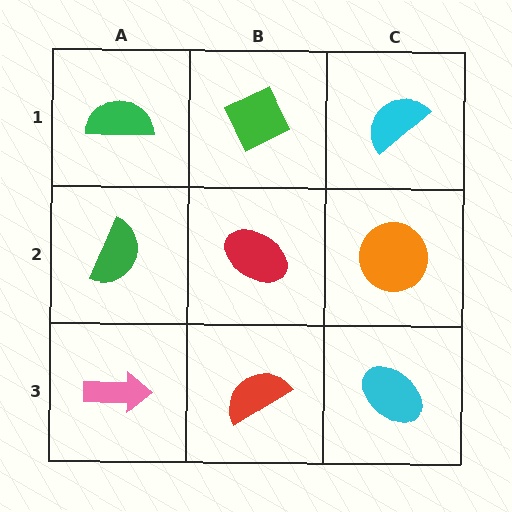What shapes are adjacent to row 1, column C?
An orange circle (row 2, column C), a green diamond (row 1, column B).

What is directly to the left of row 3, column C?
A red semicircle.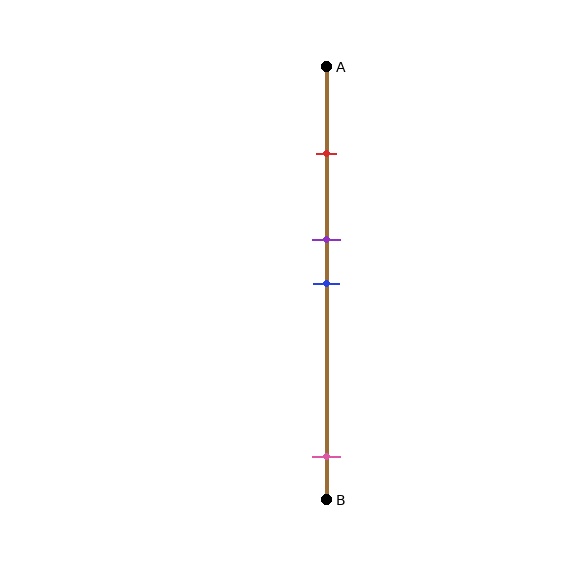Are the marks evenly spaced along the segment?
No, the marks are not evenly spaced.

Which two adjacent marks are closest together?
The purple and blue marks are the closest adjacent pair.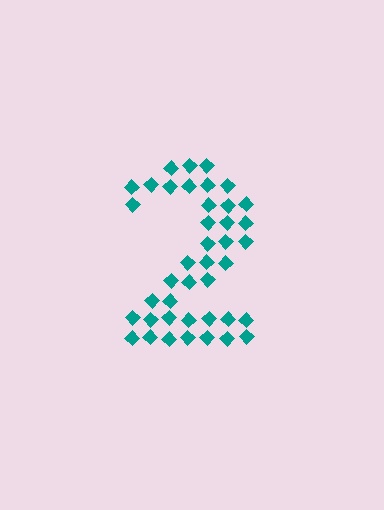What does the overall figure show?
The overall figure shows the digit 2.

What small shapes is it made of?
It is made of small diamonds.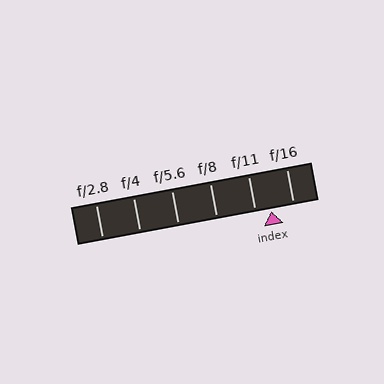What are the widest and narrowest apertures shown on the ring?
The widest aperture shown is f/2.8 and the narrowest is f/16.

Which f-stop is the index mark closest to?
The index mark is closest to f/11.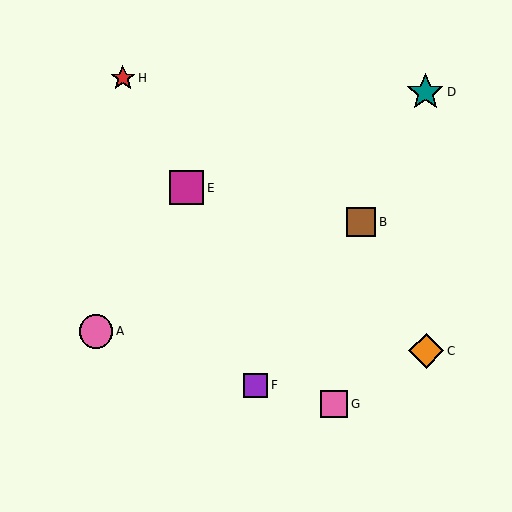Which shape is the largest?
The teal star (labeled D) is the largest.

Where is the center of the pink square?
The center of the pink square is at (334, 404).